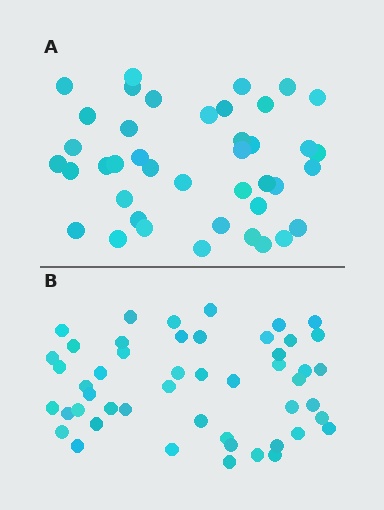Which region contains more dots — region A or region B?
Region B (the bottom region) has more dots.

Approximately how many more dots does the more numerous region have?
Region B has roughly 8 or so more dots than region A.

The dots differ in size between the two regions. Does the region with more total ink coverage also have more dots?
No. Region A has more total ink coverage because its dots are larger, but region B actually contains more individual dots. Total area can be misleading — the number of items is what matters here.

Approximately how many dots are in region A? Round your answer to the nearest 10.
About 40 dots. (The exact count is 41, which rounds to 40.)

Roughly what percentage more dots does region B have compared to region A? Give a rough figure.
About 20% more.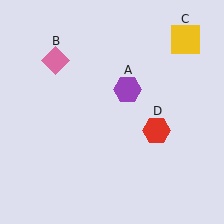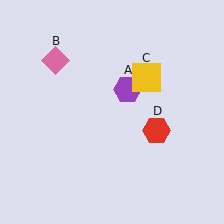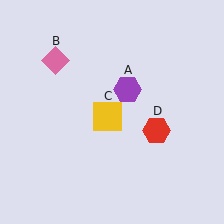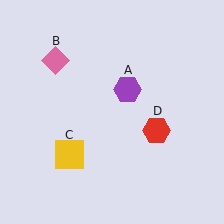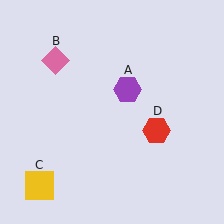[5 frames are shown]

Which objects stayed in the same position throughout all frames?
Purple hexagon (object A) and pink diamond (object B) and red hexagon (object D) remained stationary.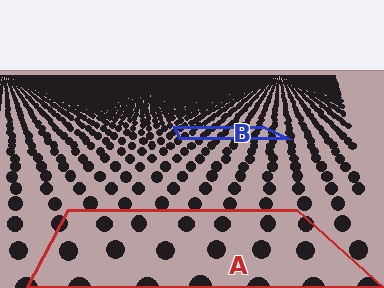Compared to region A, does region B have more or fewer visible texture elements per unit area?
Region B has more texture elements per unit area — they are packed more densely because it is farther away.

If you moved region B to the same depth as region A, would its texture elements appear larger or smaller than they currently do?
They would appear larger. At a closer depth, the same texture elements are projected at a bigger on-screen size.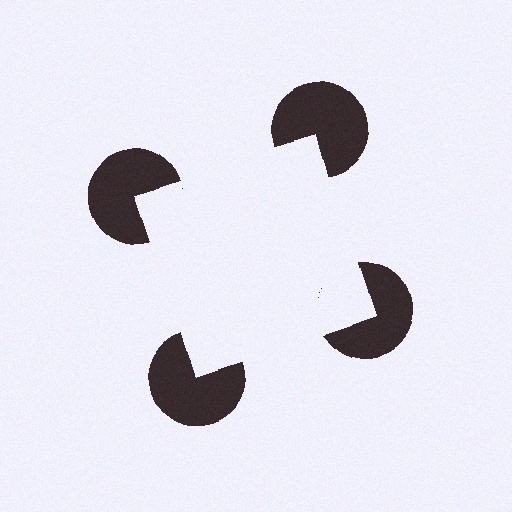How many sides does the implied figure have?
4 sides.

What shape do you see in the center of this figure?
An illusory square — its edges are inferred from the aligned wedge cuts in the pac-man discs, not physically drawn.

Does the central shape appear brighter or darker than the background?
It typically appears slightly brighter than the background, even though no actual brightness change is drawn.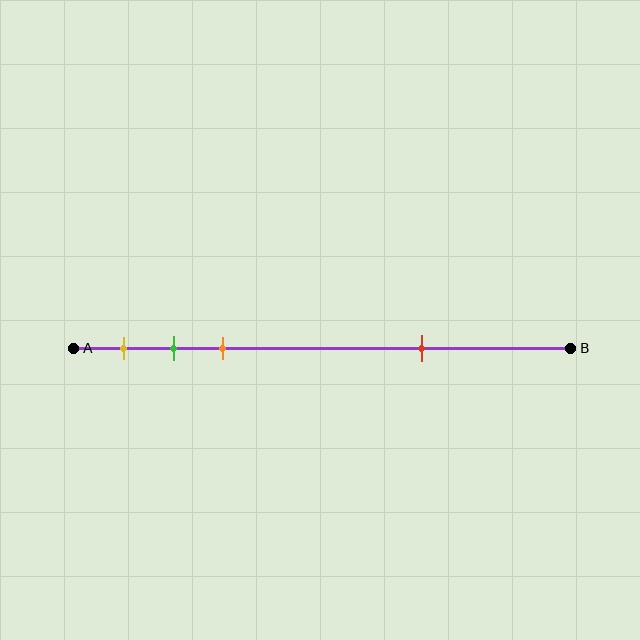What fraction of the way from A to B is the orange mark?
The orange mark is approximately 30% (0.3) of the way from A to B.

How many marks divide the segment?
There are 4 marks dividing the segment.